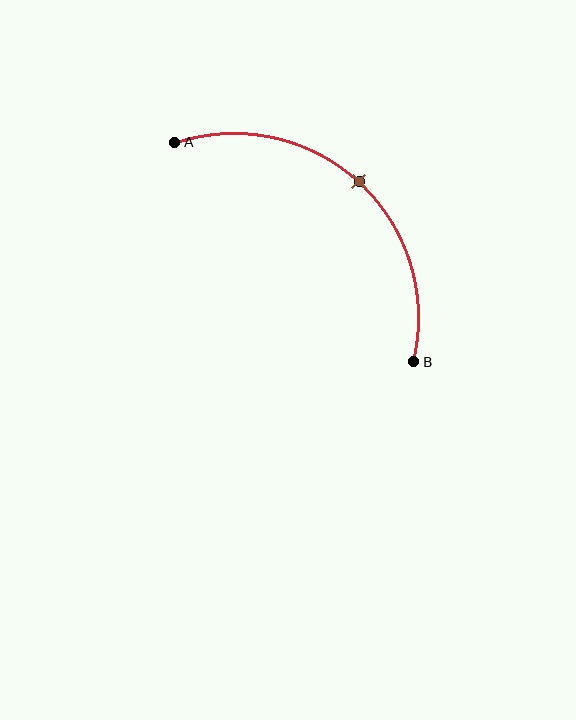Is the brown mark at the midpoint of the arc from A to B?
Yes. The brown mark lies on the arc at equal arc-length from both A and B — it is the arc midpoint.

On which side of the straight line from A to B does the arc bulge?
The arc bulges above and to the right of the straight line connecting A and B.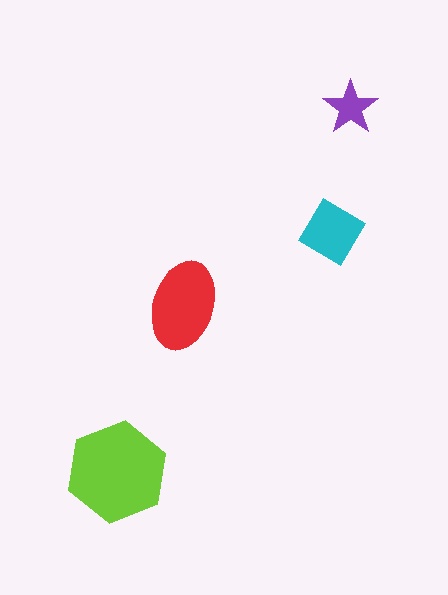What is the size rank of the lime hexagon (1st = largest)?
1st.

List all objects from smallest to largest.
The purple star, the cyan diamond, the red ellipse, the lime hexagon.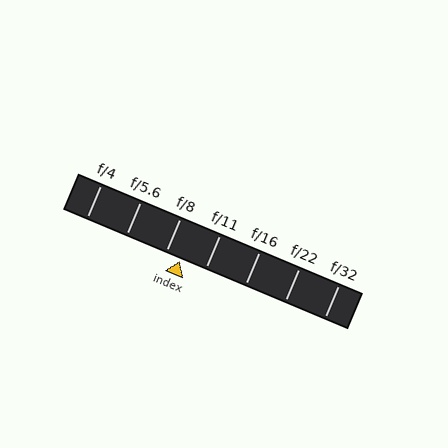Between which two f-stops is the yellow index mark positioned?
The index mark is between f/8 and f/11.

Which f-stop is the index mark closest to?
The index mark is closest to f/8.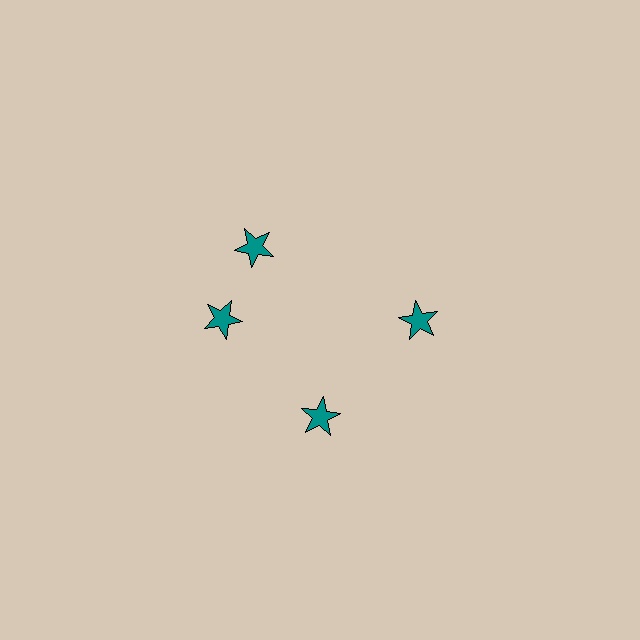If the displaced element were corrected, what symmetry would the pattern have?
It would have 4-fold rotational symmetry — the pattern would map onto itself every 90 degrees.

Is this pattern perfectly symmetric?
No. The 4 teal stars are arranged in a ring, but one element near the 12 o'clock position is rotated out of alignment along the ring, breaking the 4-fold rotational symmetry.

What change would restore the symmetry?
The symmetry would be restored by rotating it back into even spacing with its neighbors so that all 4 stars sit at equal angles and equal distance from the center.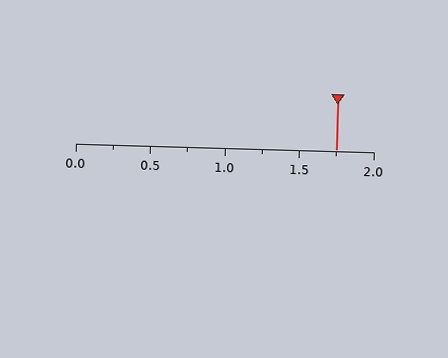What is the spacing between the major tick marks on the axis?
The major ticks are spaced 0.5 apart.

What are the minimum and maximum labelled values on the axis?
The axis runs from 0.0 to 2.0.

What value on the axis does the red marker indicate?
The marker indicates approximately 1.75.